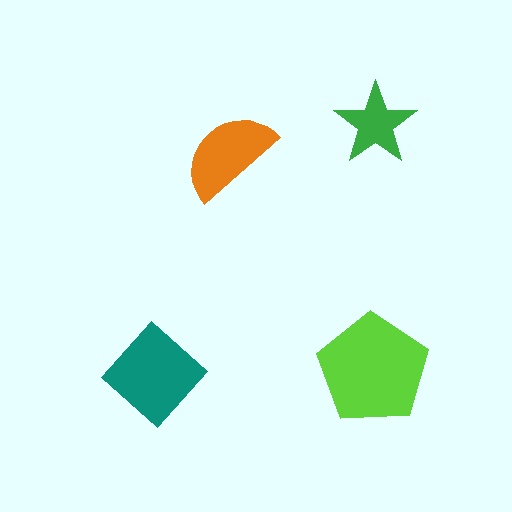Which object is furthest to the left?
The teal diamond is leftmost.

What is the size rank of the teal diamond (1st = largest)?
2nd.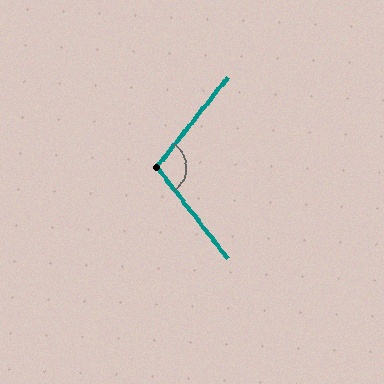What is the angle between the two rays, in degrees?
Approximately 104 degrees.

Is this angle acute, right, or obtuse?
It is obtuse.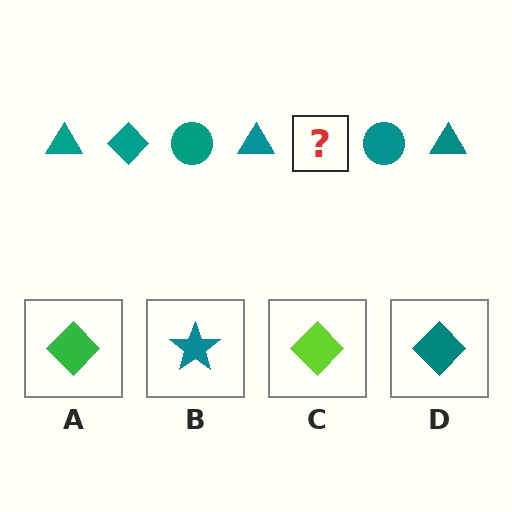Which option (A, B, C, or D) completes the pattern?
D.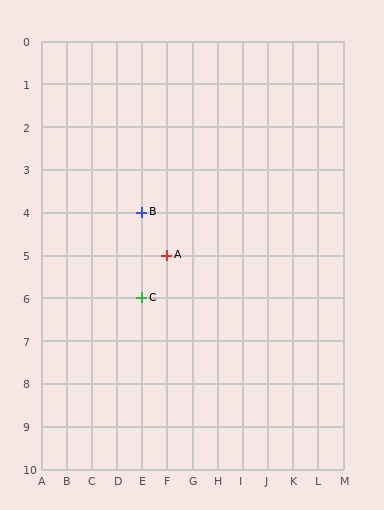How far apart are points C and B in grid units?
Points C and B are 2 rows apart.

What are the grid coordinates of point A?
Point A is at grid coordinates (F, 5).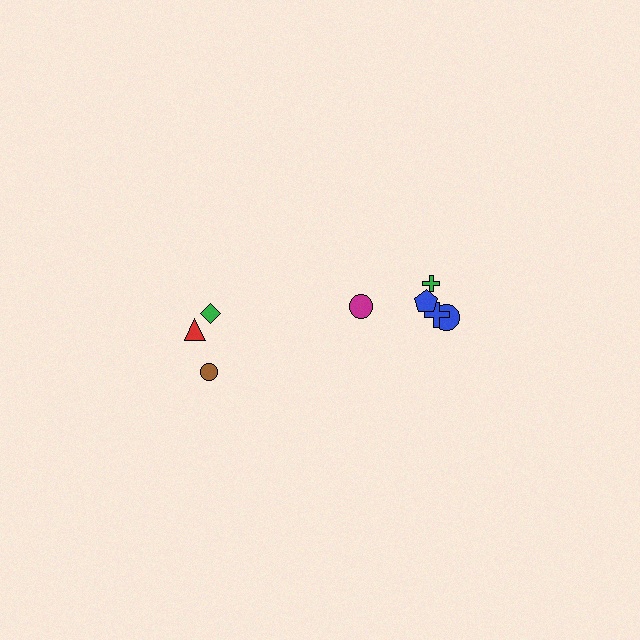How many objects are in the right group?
There are 5 objects.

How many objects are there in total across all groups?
There are 8 objects.